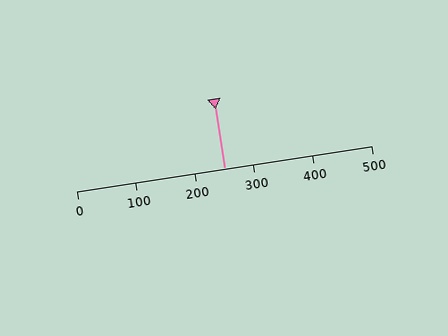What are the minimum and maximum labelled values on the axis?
The axis runs from 0 to 500.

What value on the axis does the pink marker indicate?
The marker indicates approximately 250.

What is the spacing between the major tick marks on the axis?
The major ticks are spaced 100 apart.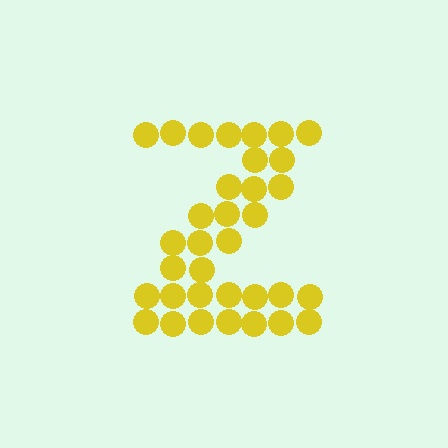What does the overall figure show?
The overall figure shows the letter Z.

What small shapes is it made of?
It is made of small circles.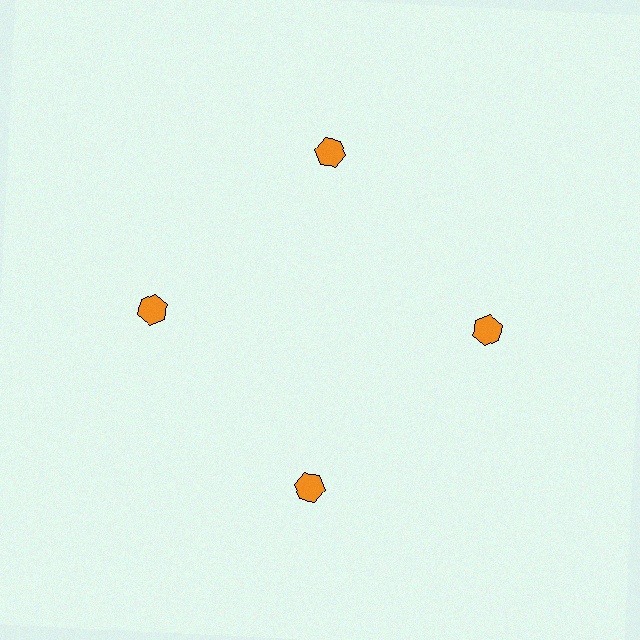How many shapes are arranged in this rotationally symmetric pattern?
There are 4 shapes, arranged in 4 groups of 1.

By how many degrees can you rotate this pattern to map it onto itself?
The pattern maps onto itself every 90 degrees of rotation.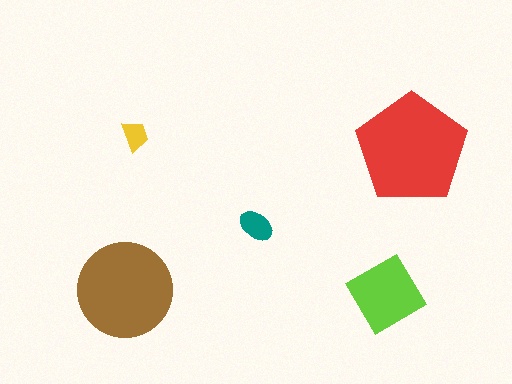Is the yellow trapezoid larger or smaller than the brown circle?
Smaller.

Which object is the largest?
The red pentagon.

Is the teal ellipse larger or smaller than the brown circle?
Smaller.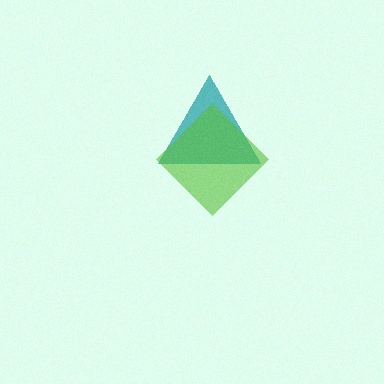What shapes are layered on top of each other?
The layered shapes are: a teal triangle, a lime diamond.